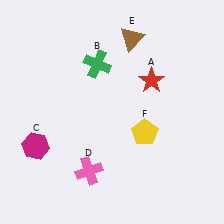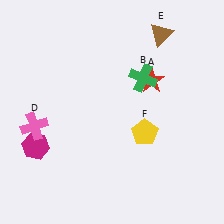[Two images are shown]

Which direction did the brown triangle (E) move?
The brown triangle (E) moved right.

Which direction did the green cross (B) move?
The green cross (B) moved right.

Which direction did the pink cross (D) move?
The pink cross (D) moved left.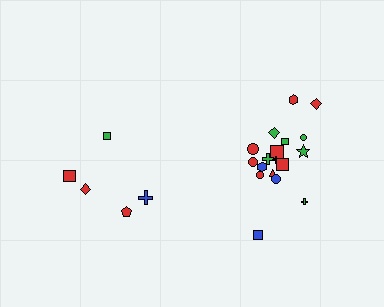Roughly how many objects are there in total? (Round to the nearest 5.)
Roughly 25 objects in total.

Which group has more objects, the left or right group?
The right group.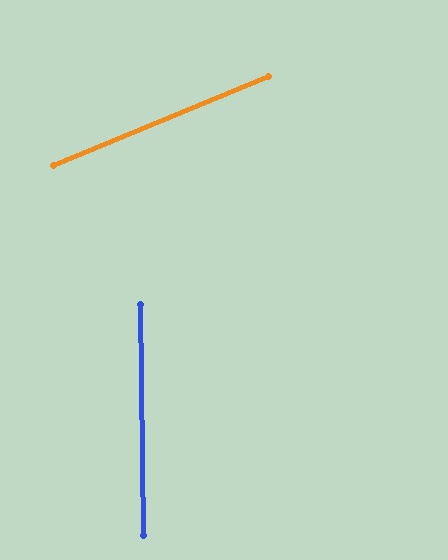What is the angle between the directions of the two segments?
Approximately 68 degrees.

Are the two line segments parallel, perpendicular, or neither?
Neither parallel nor perpendicular — they differ by about 68°.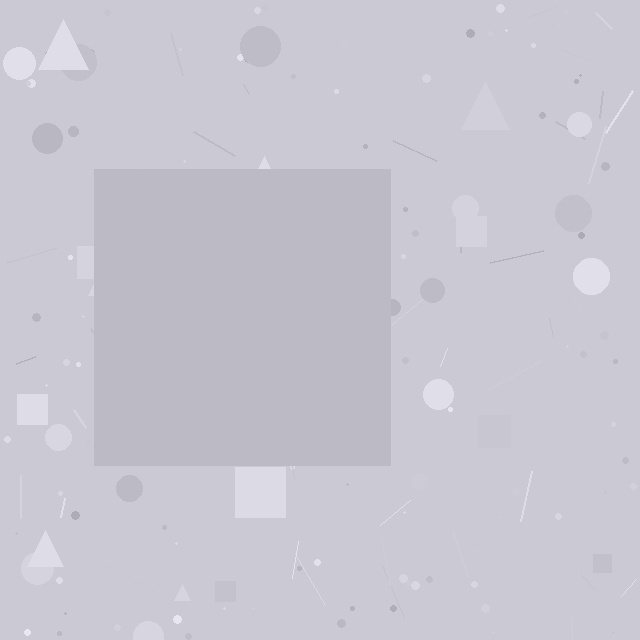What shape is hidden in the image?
A square is hidden in the image.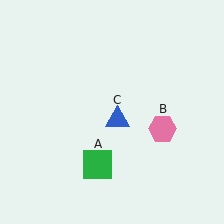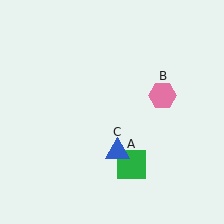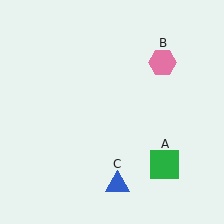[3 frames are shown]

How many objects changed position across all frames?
3 objects changed position: green square (object A), pink hexagon (object B), blue triangle (object C).